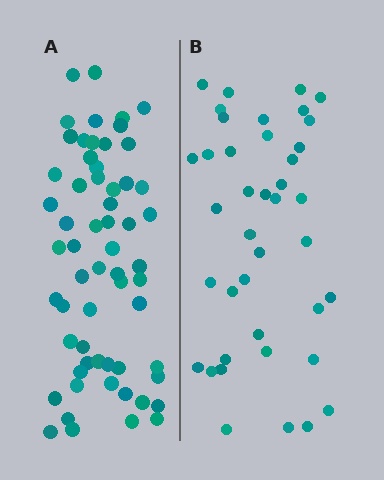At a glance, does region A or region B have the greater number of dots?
Region A (the left region) has more dots.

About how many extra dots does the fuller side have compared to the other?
Region A has approximately 20 more dots than region B.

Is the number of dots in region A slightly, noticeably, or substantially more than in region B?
Region A has substantially more. The ratio is roughly 1.5 to 1.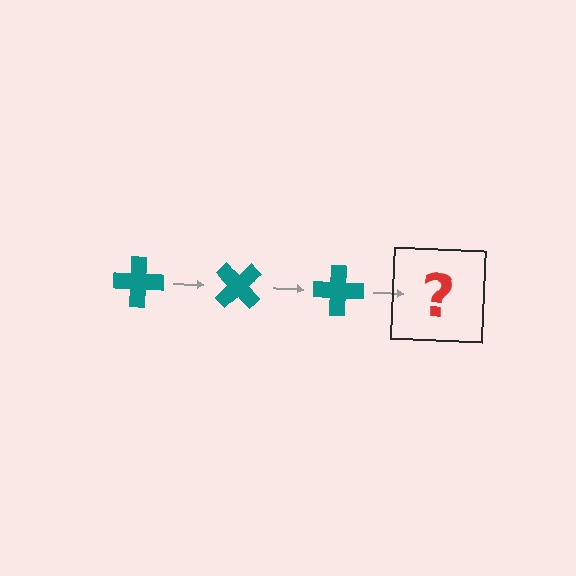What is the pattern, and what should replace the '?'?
The pattern is that the cross rotates 45 degrees each step. The '?' should be a teal cross rotated 135 degrees.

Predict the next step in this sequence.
The next step is a teal cross rotated 135 degrees.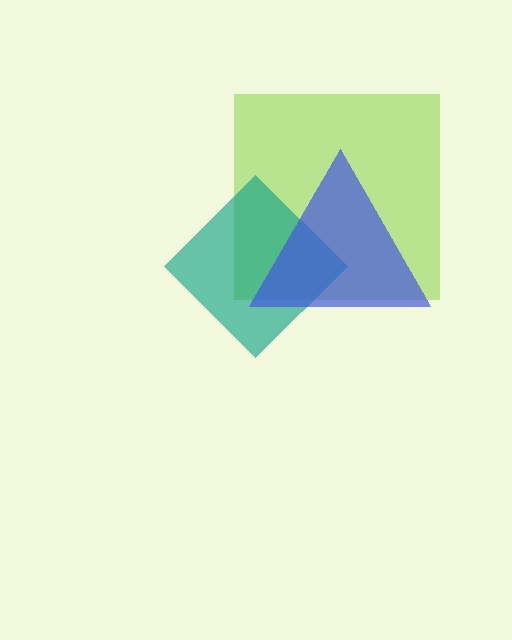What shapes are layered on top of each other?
The layered shapes are: a lime square, a teal diamond, a blue triangle.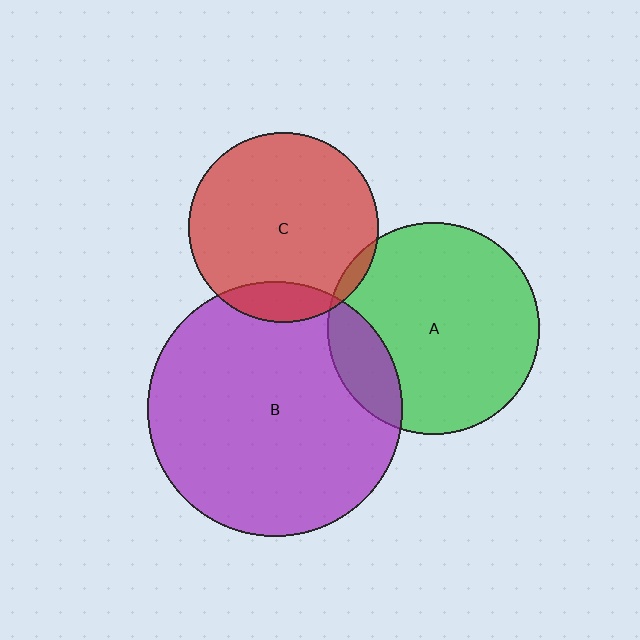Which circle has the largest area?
Circle B (purple).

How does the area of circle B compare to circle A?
Approximately 1.4 times.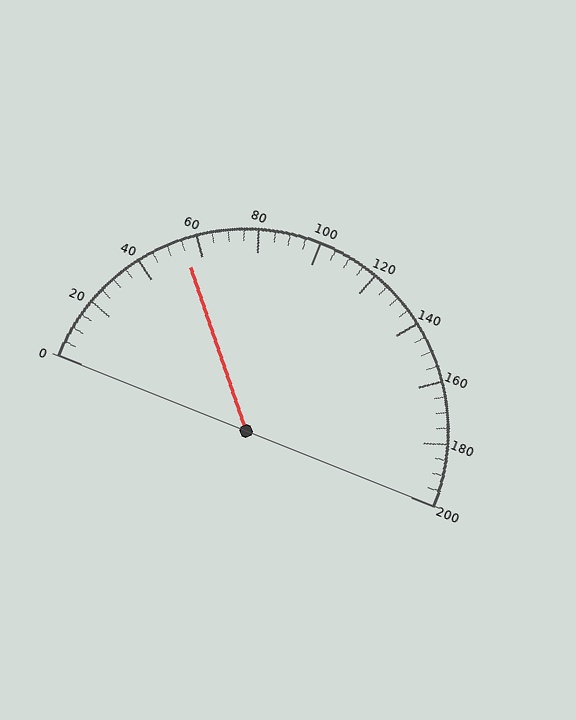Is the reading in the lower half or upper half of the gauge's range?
The reading is in the lower half of the range (0 to 200).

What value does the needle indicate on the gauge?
The needle indicates approximately 55.